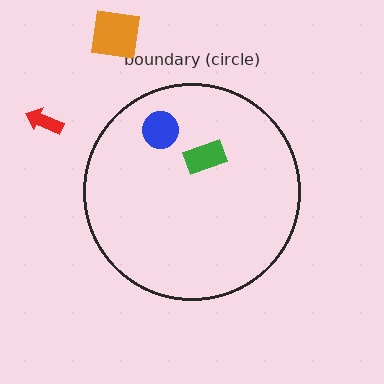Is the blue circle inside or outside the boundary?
Inside.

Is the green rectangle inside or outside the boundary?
Inside.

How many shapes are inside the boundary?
2 inside, 2 outside.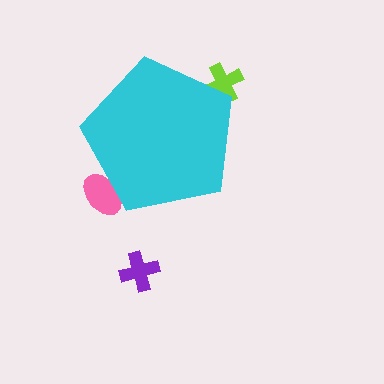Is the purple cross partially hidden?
No, the purple cross is fully visible.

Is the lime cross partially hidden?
Yes, the lime cross is partially hidden behind the cyan pentagon.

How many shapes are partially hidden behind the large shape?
2 shapes are partially hidden.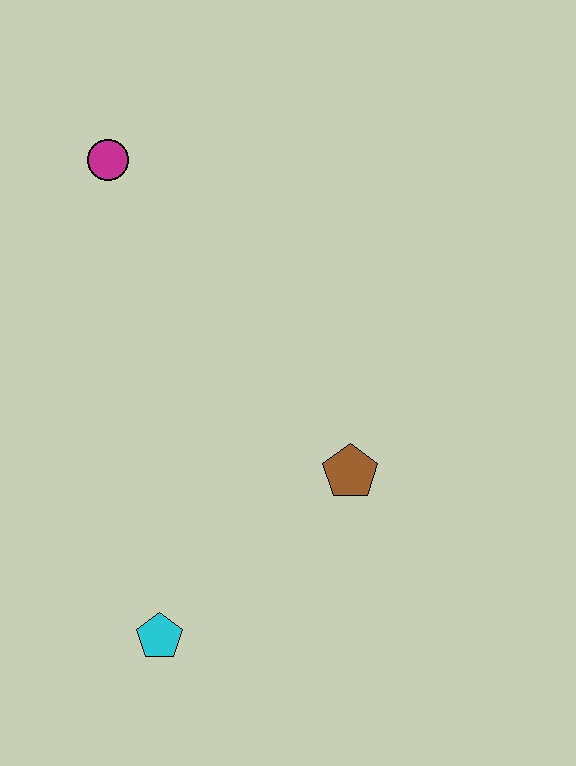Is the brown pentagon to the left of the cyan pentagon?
No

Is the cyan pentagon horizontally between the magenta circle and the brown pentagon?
Yes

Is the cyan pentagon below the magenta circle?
Yes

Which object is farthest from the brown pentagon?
The magenta circle is farthest from the brown pentagon.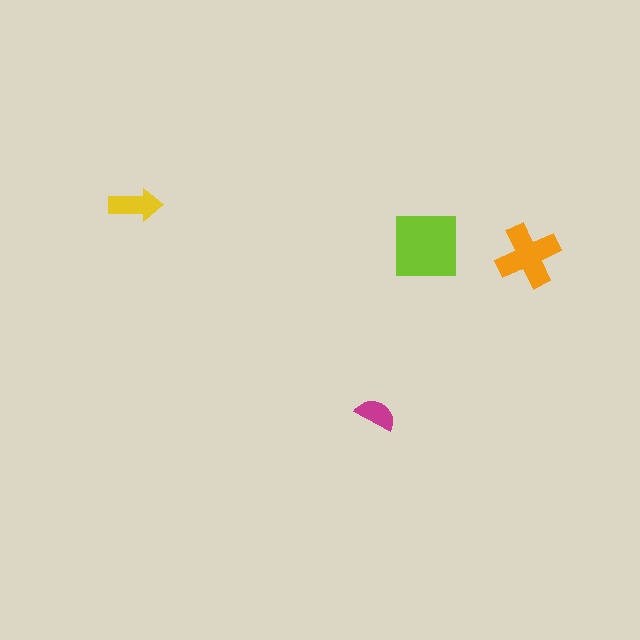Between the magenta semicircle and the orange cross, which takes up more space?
The orange cross.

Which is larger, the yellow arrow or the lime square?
The lime square.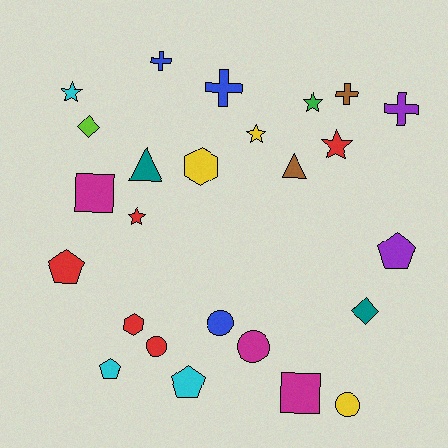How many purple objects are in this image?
There are 2 purple objects.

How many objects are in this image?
There are 25 objects.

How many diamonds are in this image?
There are 2 diamonds.